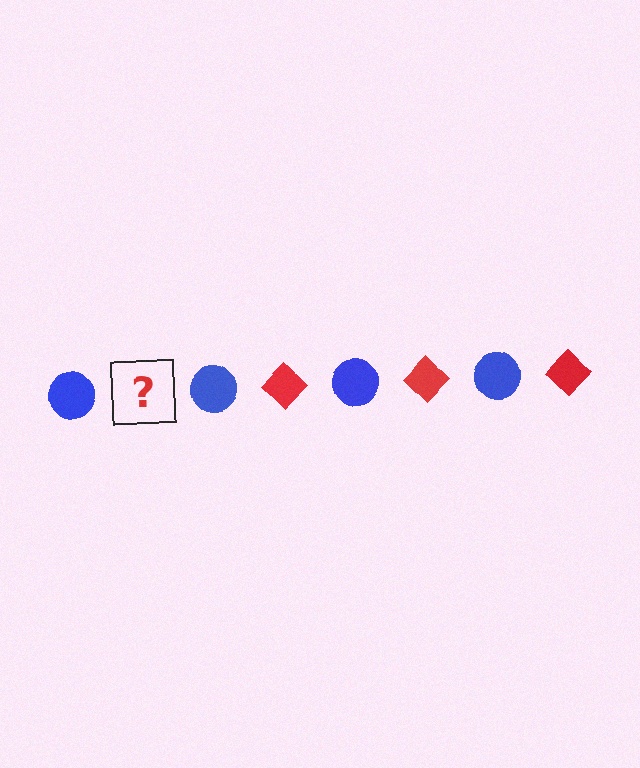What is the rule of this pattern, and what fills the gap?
The rule is that the pattern alternates between blue circle and red diamond. The gap should be filled with a red diamond.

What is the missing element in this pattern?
The missing element is a red diamond.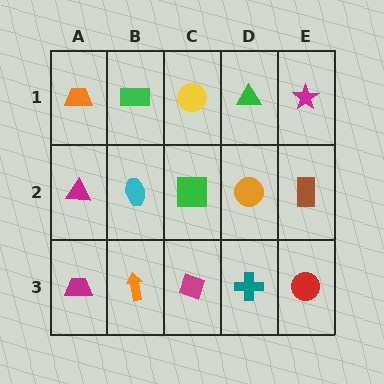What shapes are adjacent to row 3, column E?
A brown rectangle (row 2, column E), a teal cross (row 3, column D).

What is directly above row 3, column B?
A cyan ellipse.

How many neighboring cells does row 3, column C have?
3.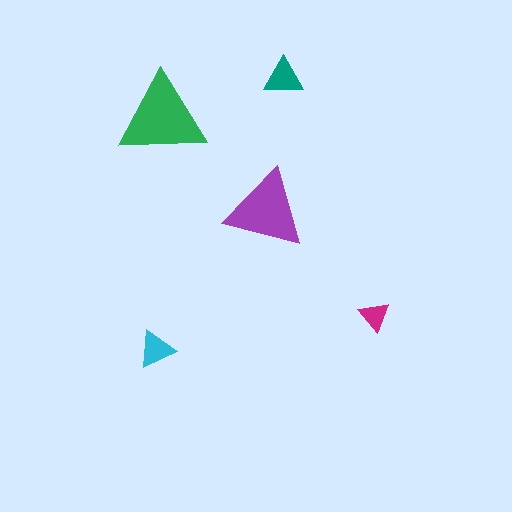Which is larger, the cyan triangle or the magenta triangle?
The cyan one.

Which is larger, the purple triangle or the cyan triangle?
The purple one.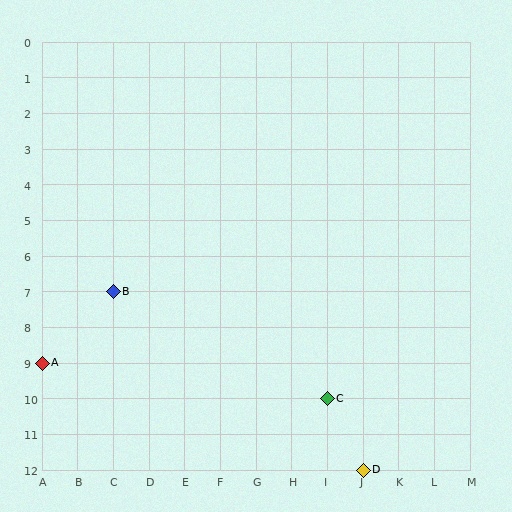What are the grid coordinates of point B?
Point B is at grid coordinates (C, 7).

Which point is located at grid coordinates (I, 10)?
Point C is at (I, 10).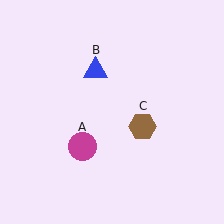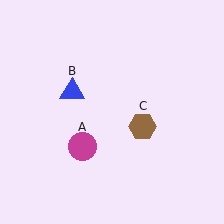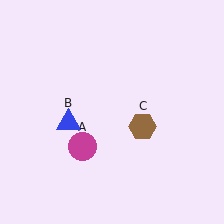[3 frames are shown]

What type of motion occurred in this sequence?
The blue triangle (object B) rotated counterclockwise around the center of the scene.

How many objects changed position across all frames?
1 object changed position: blue triangle (object B).